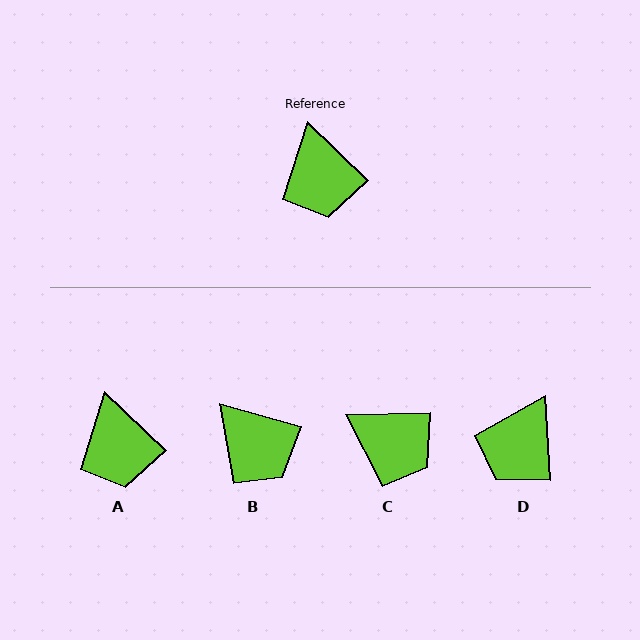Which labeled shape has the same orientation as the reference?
A.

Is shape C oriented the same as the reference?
No, it is off by about 45 degrees.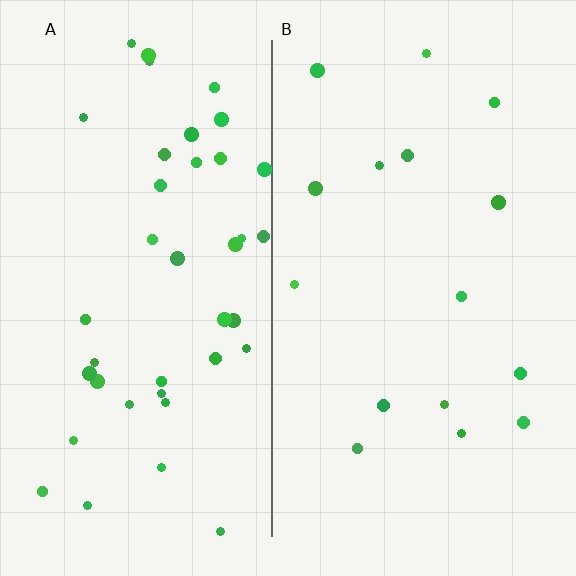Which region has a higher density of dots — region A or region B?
A (the left).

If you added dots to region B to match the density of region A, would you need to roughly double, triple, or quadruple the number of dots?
Approximately triple.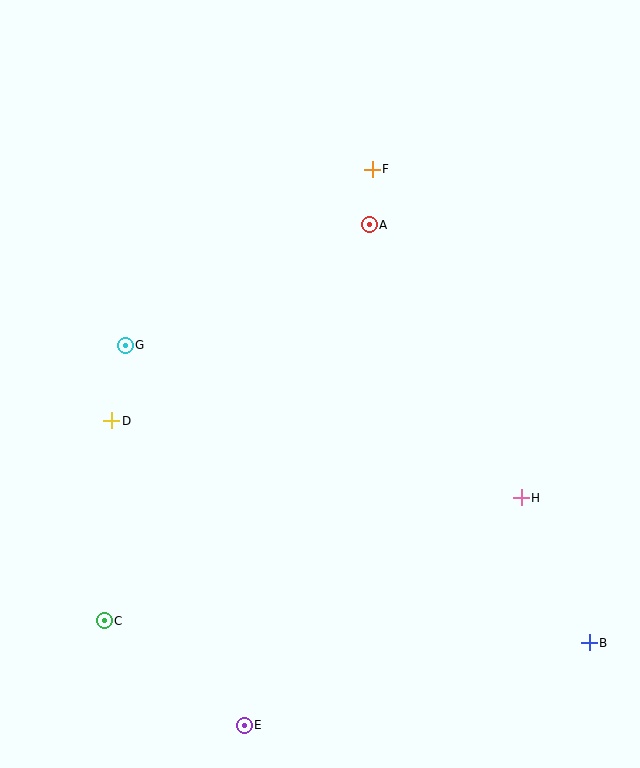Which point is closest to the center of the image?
Point A at (369, 225) is closest to the center.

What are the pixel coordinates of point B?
Point B is at (589, 643).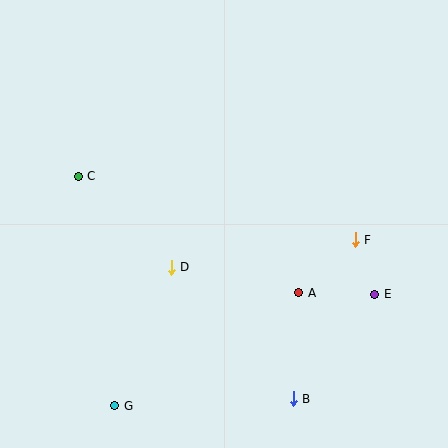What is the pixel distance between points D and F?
The distance between D and F is 186 pixels.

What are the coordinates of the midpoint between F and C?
The midpoint between F and C is at (217, 208).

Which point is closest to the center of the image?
Point D at (171, 267) is closest to the center.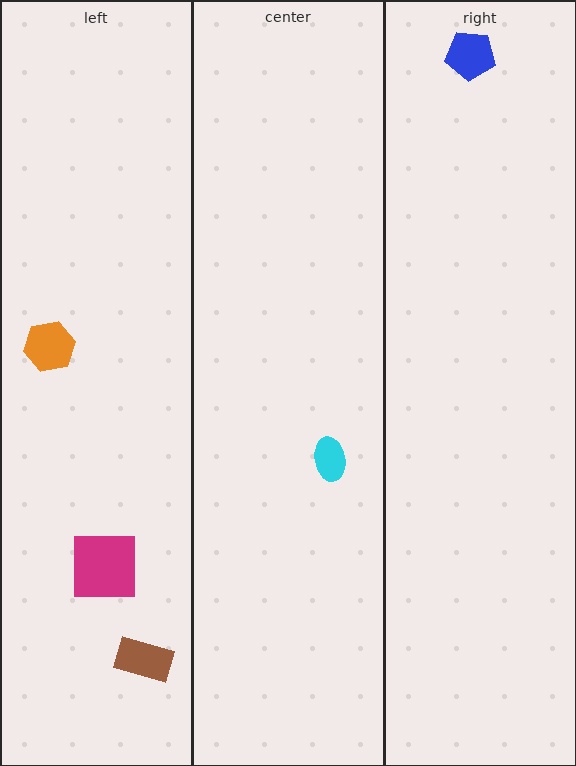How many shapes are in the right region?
1.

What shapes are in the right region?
The blue pentagon.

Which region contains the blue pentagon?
The right region.